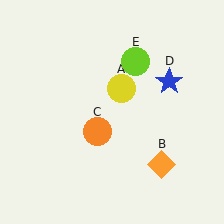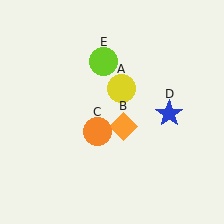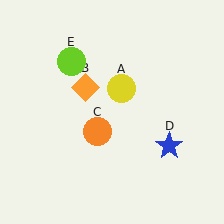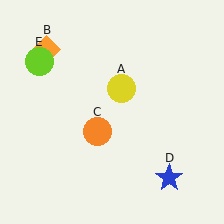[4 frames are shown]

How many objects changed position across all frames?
3 objects changed position: orange diamond (object B), blue star (object D), lime circle (object E).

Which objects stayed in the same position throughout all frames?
Yellow circle (object A) and orange circle (object C) remained stationary.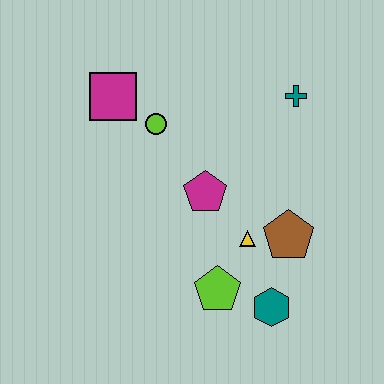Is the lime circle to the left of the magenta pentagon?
Yes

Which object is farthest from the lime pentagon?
The magenta square is farthest from the lime pentagon.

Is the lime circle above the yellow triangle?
Yes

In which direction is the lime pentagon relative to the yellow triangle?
The lime pentagon is below the yellow triangle.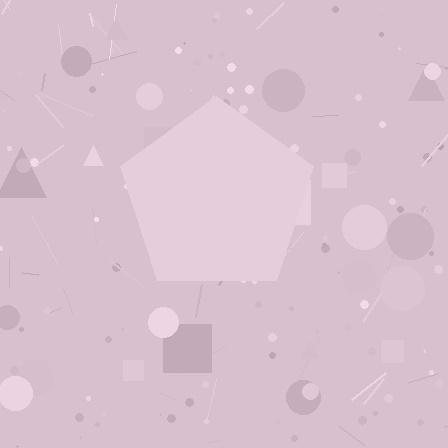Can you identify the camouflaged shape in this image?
The camouflaged shape is a pentagon.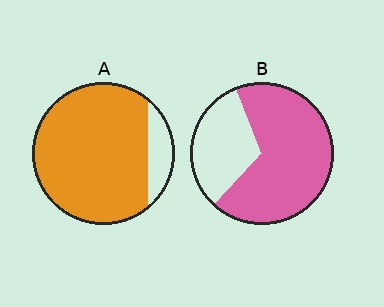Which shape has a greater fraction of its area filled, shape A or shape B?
Shape A.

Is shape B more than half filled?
Yes.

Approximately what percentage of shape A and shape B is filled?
A is approximately 85% and B is approximately 70%.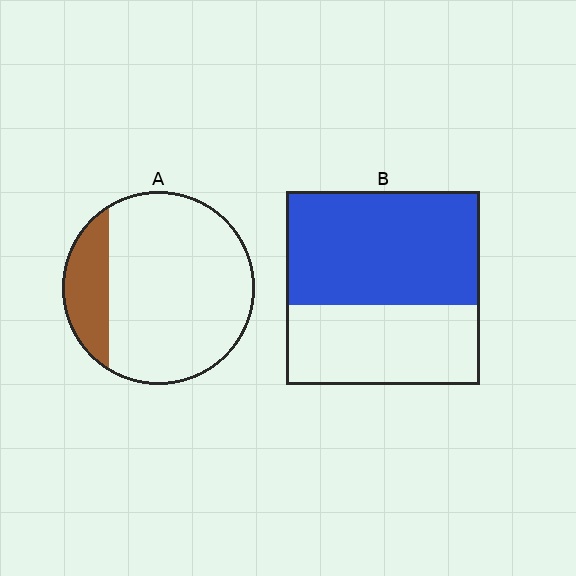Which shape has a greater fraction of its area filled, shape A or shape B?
Shape B.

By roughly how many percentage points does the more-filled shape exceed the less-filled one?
By roughly 40 percentage points (B over A).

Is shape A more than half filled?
No.